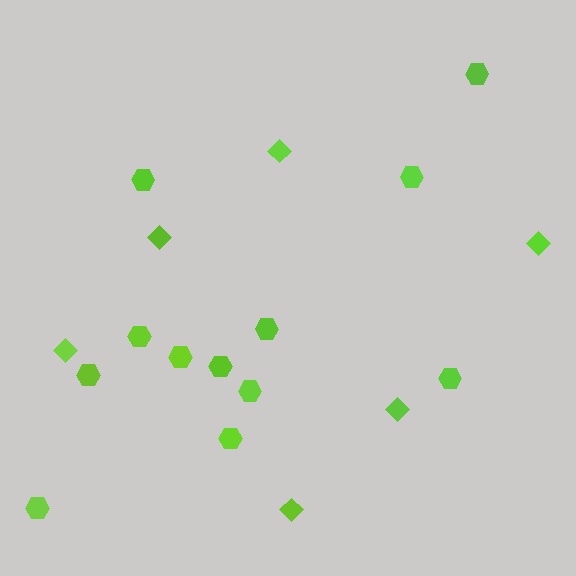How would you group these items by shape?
There are 2 groups: one group of hexagons (12) and one group of diamonds (6).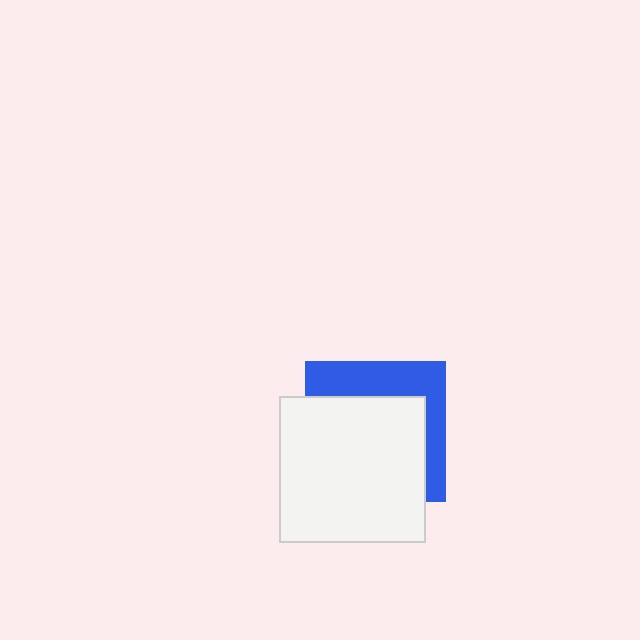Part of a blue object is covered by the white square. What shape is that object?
It is a square.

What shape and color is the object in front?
The object in front is a white square.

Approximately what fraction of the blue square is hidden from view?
Roughly 65% of the blue square is hidden behind the white square.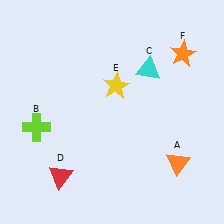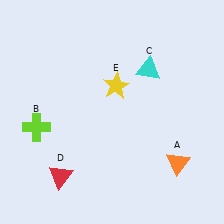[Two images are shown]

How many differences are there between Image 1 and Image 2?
There is 1 difference between the two images.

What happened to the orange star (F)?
The orange star (F) was removed in Image 2. It was in the top-right area of Image 1.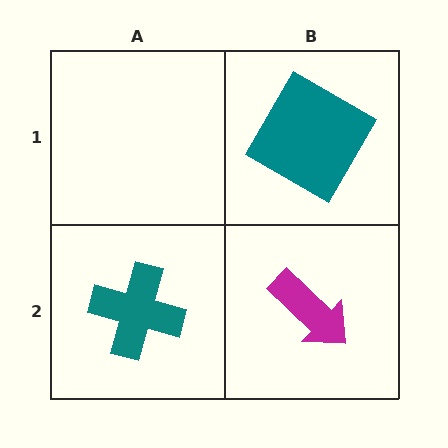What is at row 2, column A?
A teal cross.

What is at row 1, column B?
A teal square.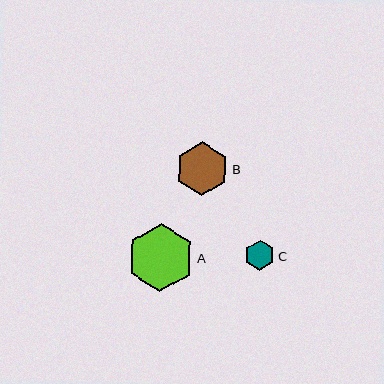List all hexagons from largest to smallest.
From largest to smallest: A, B, C.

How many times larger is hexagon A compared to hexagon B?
Hexagon A is approximately 1.3 times the size of hexagon B.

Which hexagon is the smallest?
Hexagon C is the smallest with a size of approximately 30 pixels.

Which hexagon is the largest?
Hexagon A is the largest with a size of approximately 67 pixels.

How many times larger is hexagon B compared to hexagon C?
Hexagon B is approximately 1.8 times the size of hexagon C.